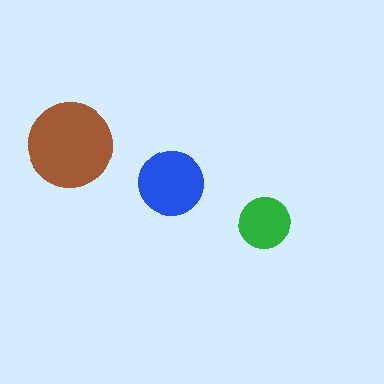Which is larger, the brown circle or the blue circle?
The brown one.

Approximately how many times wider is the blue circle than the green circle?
About 1.5 times wider.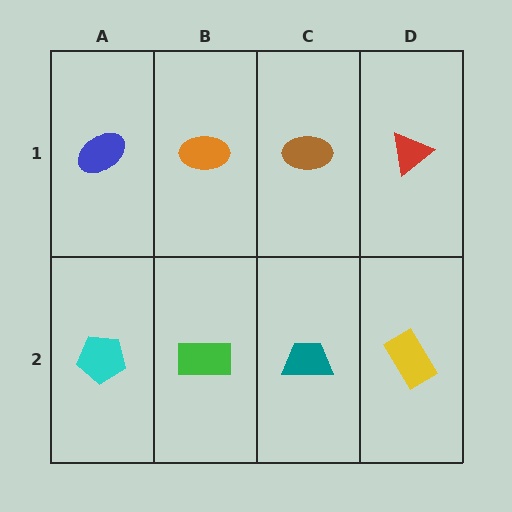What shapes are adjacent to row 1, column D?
A yellow rectangle (row 2, column D), a brown ellipse (row 1, column C).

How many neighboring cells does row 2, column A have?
2.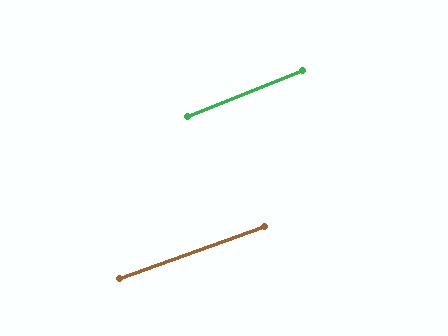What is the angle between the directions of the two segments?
Approximately 2 degrees.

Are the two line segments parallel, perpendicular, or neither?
Parallel — their directions differ by only 1.7°.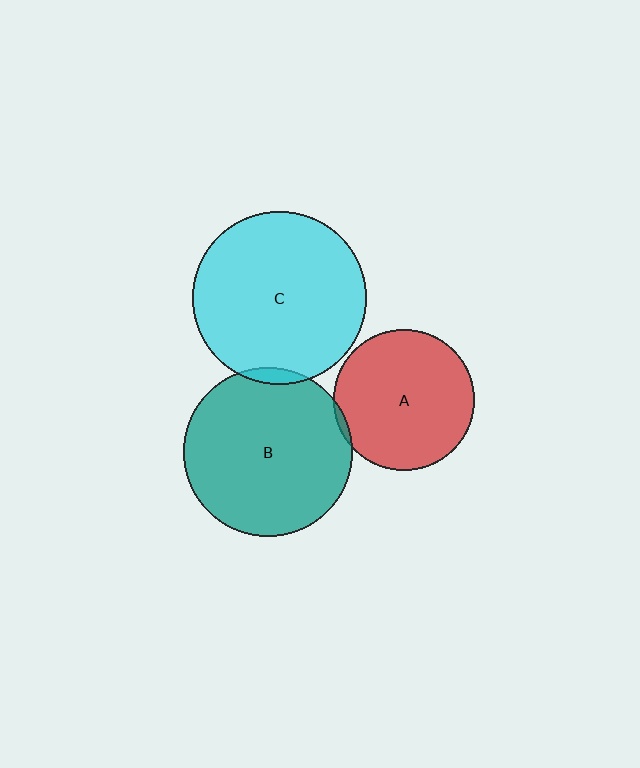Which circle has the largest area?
Circle C (cyan).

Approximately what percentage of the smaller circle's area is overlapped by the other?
Approximately 5%.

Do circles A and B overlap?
Yes.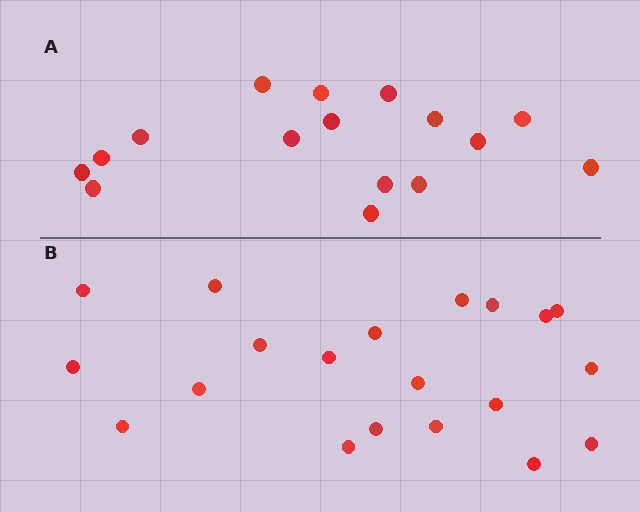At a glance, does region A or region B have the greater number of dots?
Region B (the bottom region) has more dots.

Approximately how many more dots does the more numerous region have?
Region B has about 4 more dots than region A.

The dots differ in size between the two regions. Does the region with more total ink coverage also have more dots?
No. Region A has more total ink coverage because its dots are larger, but region B actually contains more individual dots. Total area can be misleading — the number of items is what matters here.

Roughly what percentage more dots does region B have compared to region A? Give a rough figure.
About 25% more.